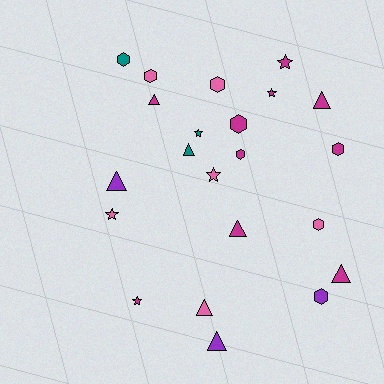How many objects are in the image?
There are 22 objects.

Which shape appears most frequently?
Hexagon, with 8 objects.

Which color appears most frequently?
Magenta, with 10 objects.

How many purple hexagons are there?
There is 1 purple hexagon.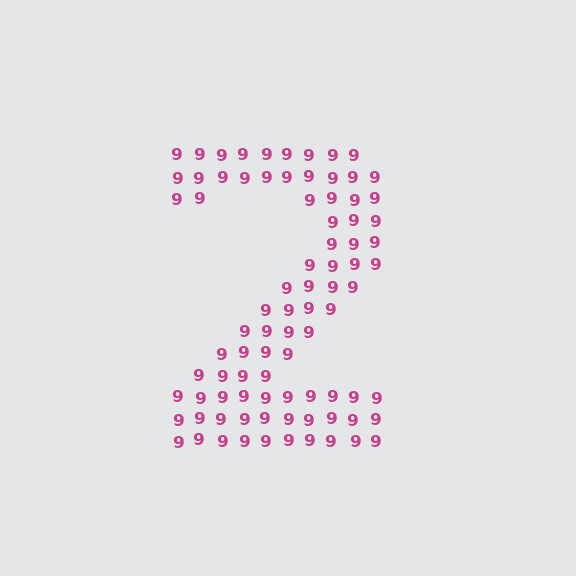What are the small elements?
The small elements are digit 9's.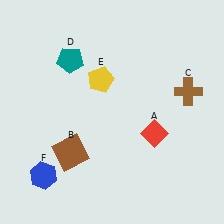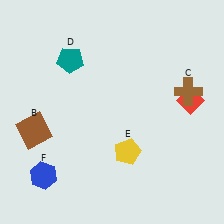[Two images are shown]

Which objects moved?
The objects that moved are: the red diamond (A), the brown square (B), the yellow pentagon (E).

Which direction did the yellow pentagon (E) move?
The yellow pentagon (E) moved down.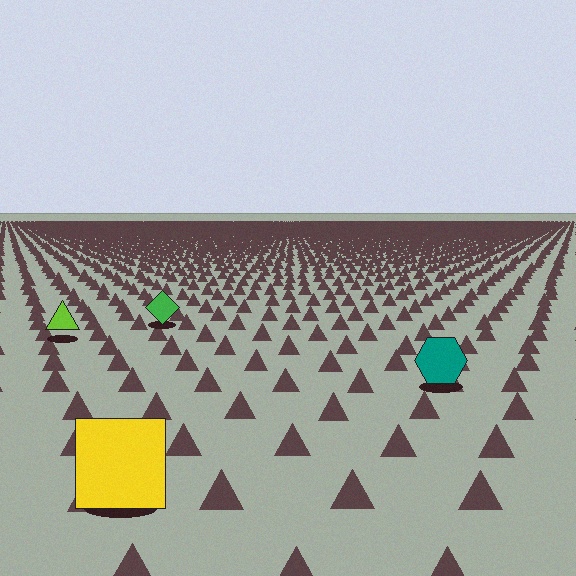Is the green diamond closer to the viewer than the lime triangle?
No. The lime triangle is closer — you can tell from the texture gradient: the ground texture is coarser near it.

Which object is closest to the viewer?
The yellow square is closest. The texture marks near it are larger and more spread out.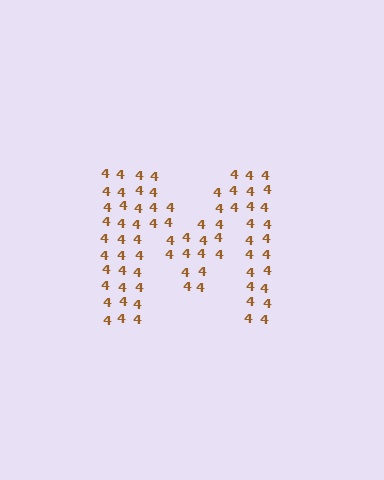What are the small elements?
The small elements are digit 4's.